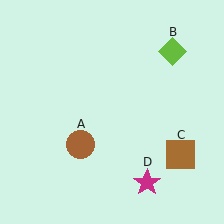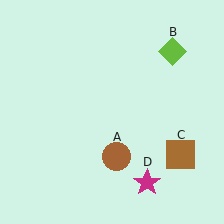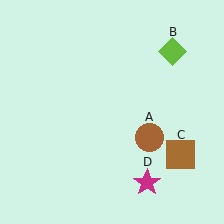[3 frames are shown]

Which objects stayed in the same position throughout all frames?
Lime diamond (object B) and brown square (object C) and magenta star (object D) remained stationary.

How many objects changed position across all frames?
1 object changed position: brown circle (object A).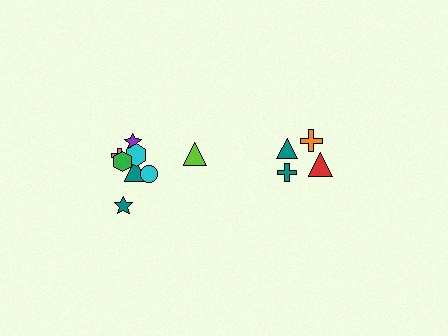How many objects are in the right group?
There are 4 objects.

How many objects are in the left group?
There are 8 objects.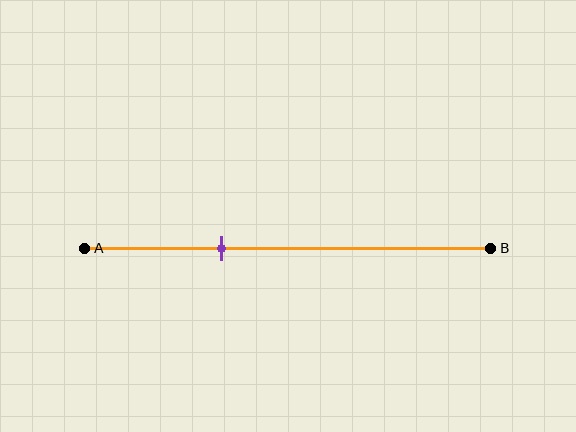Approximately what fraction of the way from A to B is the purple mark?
The purple mark is approximately 35% of the way from A to B.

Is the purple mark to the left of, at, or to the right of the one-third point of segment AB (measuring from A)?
The purple mark is approximately at the one-third point of segment AB.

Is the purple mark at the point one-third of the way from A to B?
Yes, the mark is approximately at the one-third point.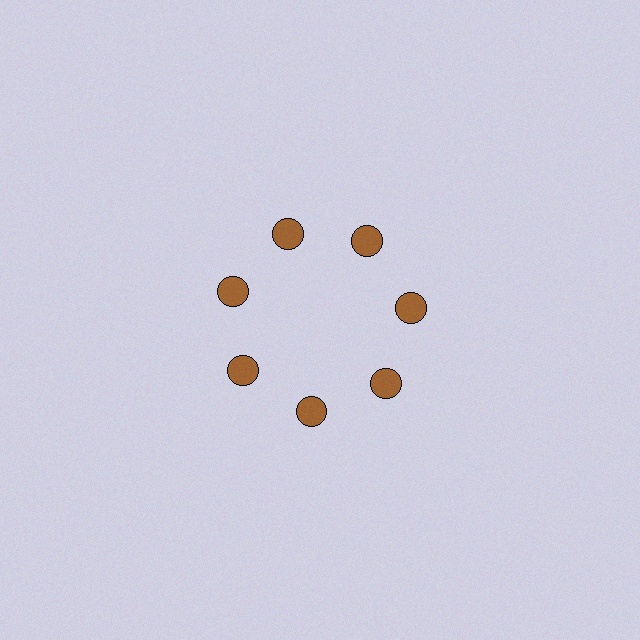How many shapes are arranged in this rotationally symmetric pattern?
There are 7 shapes, arranged in 7 groups of 1.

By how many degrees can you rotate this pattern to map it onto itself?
The pattern maps onto itself every 51 degrees of rotation.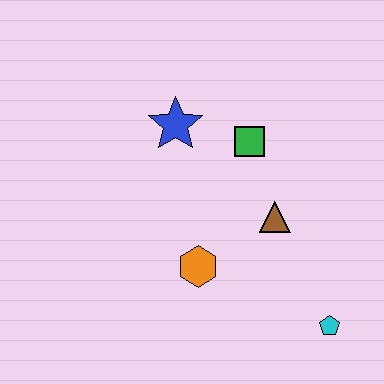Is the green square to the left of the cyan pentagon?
Yes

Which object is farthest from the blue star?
The cyan pentagon is farthest from the blue star.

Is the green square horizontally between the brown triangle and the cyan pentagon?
No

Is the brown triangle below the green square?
Yes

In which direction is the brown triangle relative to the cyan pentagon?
The brown triangle is above the cyan pentagon.